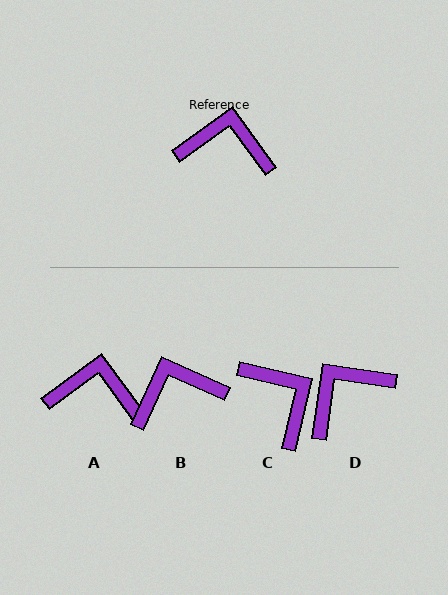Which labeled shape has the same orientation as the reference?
A.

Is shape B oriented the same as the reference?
No, it is off by about 29 degrees.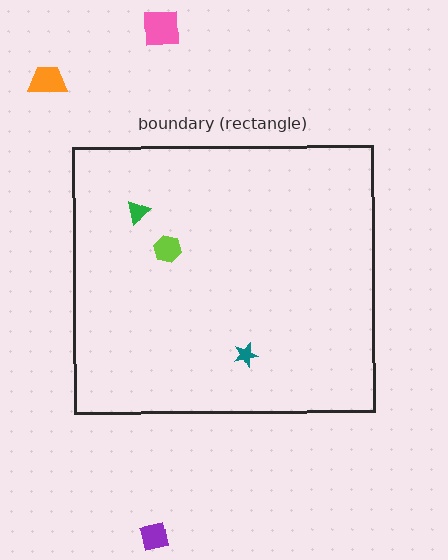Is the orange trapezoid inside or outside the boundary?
Outside.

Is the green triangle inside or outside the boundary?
Inside.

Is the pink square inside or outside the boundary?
Outside.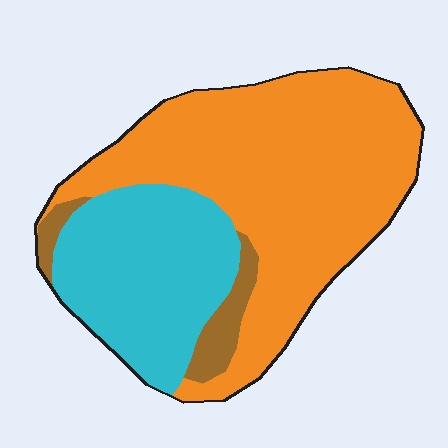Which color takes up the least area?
Brown, at roughly 5%.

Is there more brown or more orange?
Orange.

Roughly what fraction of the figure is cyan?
Cyan takes up about one third (1/3) of the figure.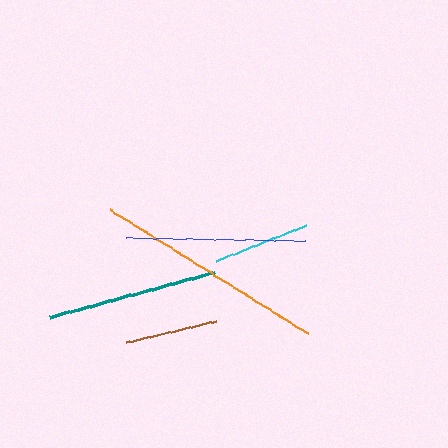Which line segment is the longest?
The orange line is the longest at approximately 234 pixels.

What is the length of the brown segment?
The brown segment is approximately 93 pixels long.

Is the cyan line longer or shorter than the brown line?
The cyan line is longer than the brown line.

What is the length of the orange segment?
The orange segment is approximately 234 pixels long.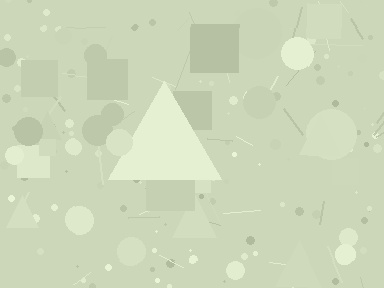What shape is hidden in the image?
A triangle is hidden in the image.